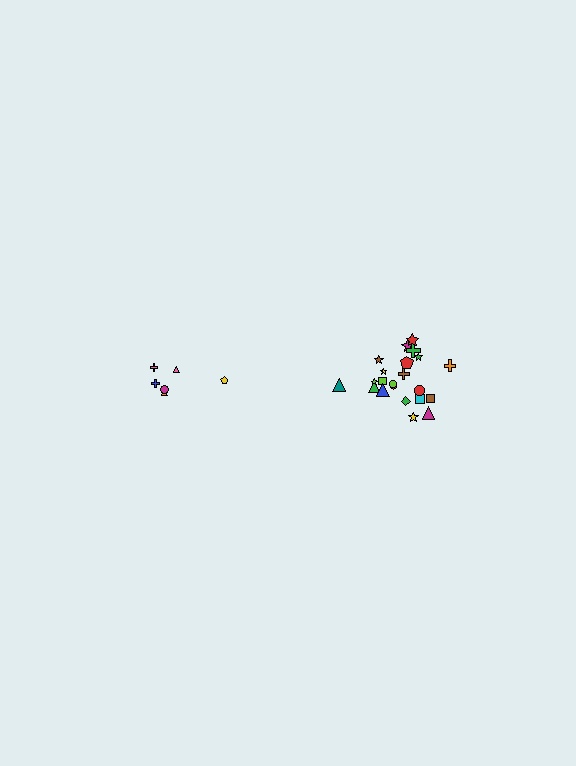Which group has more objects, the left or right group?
The right group.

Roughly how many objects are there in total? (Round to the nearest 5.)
Roughly 30 objects in total.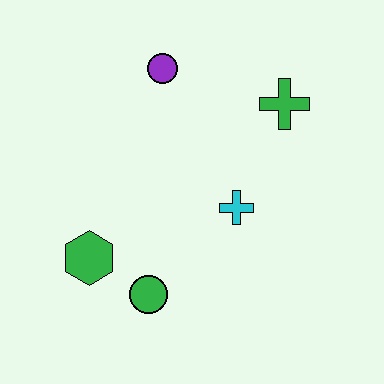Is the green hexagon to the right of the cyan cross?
No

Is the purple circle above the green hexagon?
Yes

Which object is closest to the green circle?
The green hexagon is closest to the green circle.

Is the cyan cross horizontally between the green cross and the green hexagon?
Yes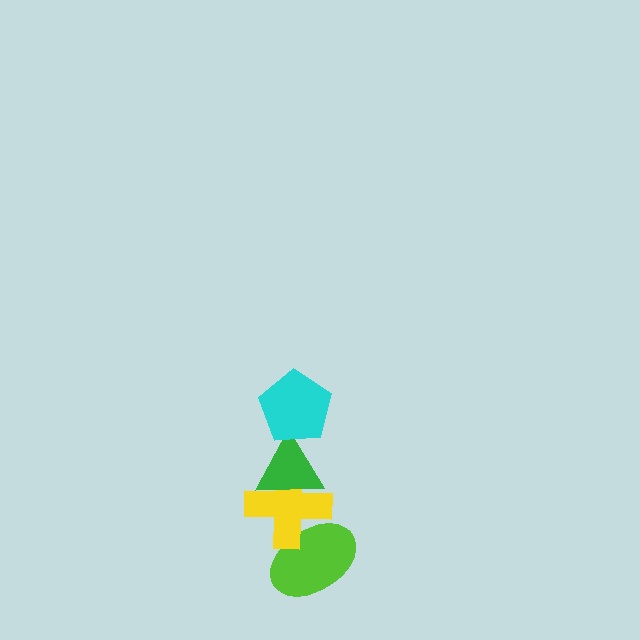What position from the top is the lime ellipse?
The lime ellipse is 4th from the top.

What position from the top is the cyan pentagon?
The cyan pentagon is 1st from the top.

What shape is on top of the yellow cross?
The green triangle is on top of the yellow cross.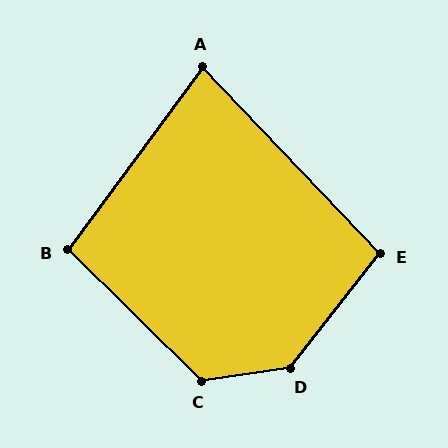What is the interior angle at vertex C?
Approximately 127 degrees (obtuse).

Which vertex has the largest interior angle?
D, at approximately 136 degrees.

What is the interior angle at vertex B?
Approximately 98 degrees (obtuse).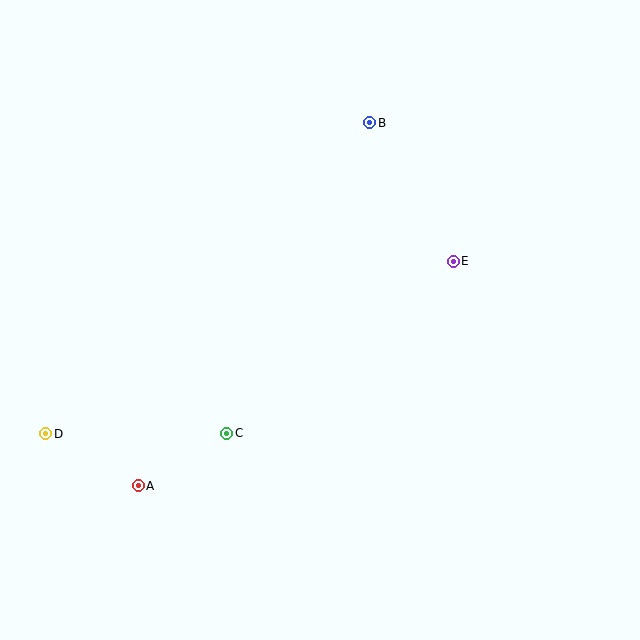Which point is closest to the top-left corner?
Point B is closest to the top-left corner.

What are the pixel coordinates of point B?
Point B is at (370, 123).